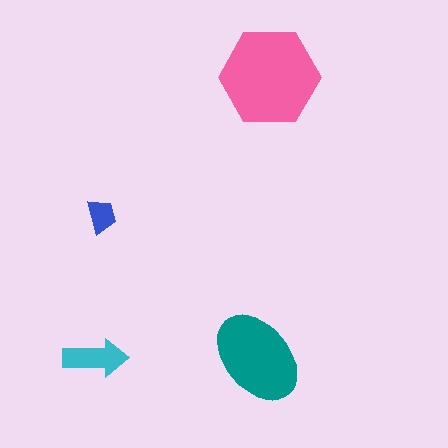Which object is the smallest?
The blue trapezoid.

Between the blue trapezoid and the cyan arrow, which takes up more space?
The cyan arrow.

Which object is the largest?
The pink hexagon.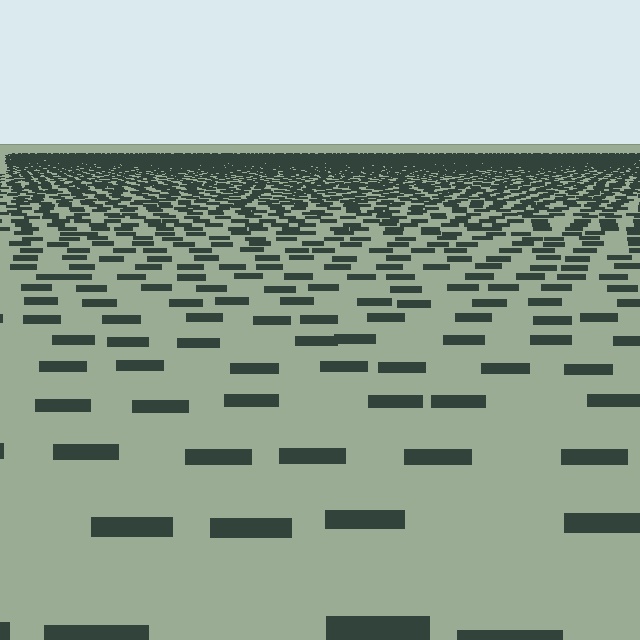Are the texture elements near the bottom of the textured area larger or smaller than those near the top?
Larger. Near the bottom, elements are closer to the viewer and appear at a bigger on-screen size.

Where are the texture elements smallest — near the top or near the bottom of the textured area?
Near the top.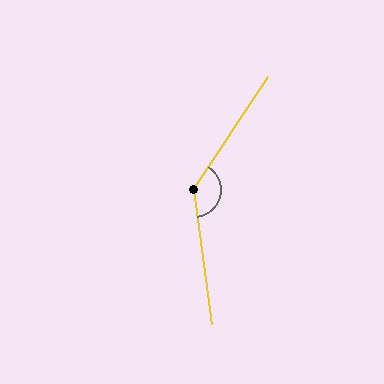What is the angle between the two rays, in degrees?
Approximately 139 degrees.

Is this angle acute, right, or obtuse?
It is obtuse.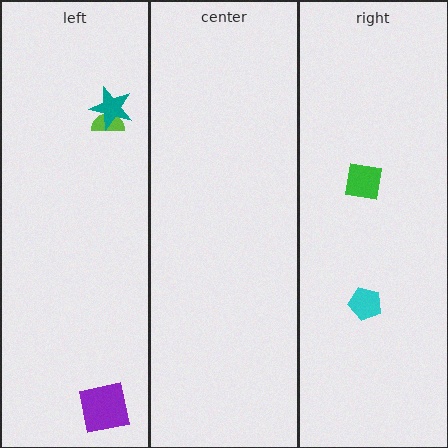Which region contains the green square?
The right region.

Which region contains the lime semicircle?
The left region.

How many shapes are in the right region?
2.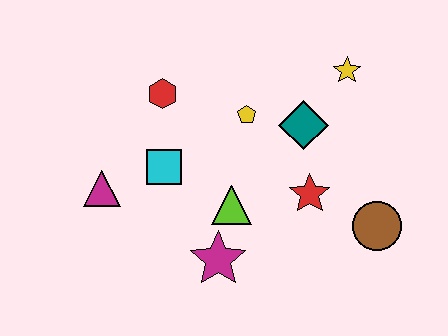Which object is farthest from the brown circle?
The magenta triangle is farthest from the brown circle.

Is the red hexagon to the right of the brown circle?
No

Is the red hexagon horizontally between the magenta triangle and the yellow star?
Yes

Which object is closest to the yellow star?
The teal diamond is closest to the yellow star.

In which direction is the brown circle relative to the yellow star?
The brown circle is below the yellow star.